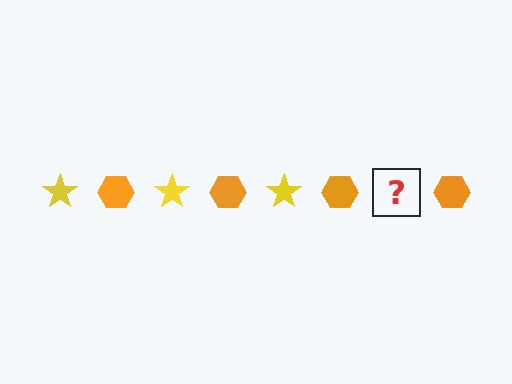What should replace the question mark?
The question mark should be replaced with a yellow star.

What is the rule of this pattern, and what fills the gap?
The rule is that the pattern alternates between yellow star and orange hexagon. The gap should be filled with a yellow star.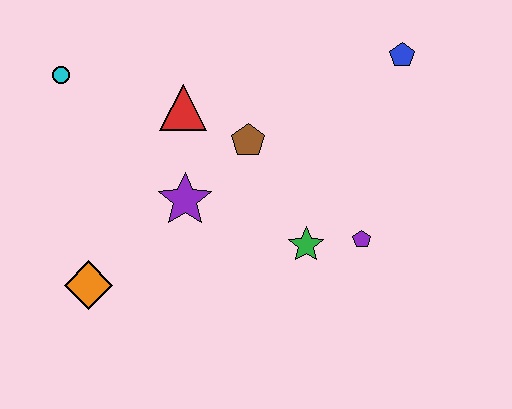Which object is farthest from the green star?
The cyan circle is farthest from the green star.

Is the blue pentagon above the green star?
Yes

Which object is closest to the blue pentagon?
The brown pentagon is closest to the blue pentagon.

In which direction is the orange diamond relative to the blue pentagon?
The orange diamond is to the left of the blue pentagon.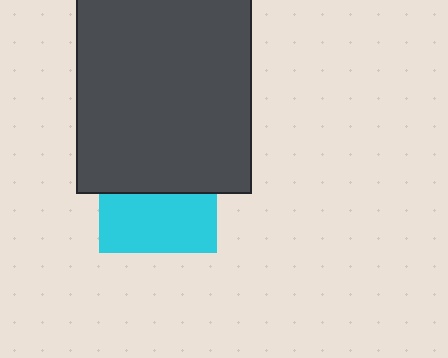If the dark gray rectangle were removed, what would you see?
You would see the complete cyan square.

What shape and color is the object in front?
The object in front is a dark gray rectangle.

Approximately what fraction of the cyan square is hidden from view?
Roughly 49% of the cyan square is hidden behind the dark gray rectangle.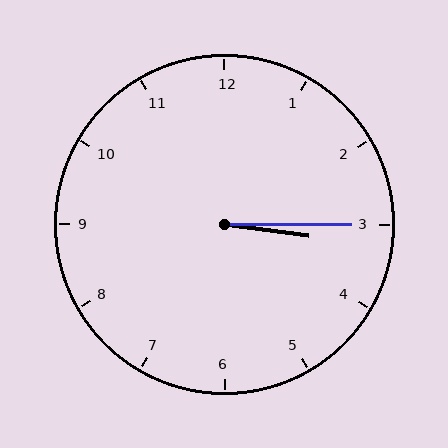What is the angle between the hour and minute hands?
Approximately 8 degrees.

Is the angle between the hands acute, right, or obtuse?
It is acute.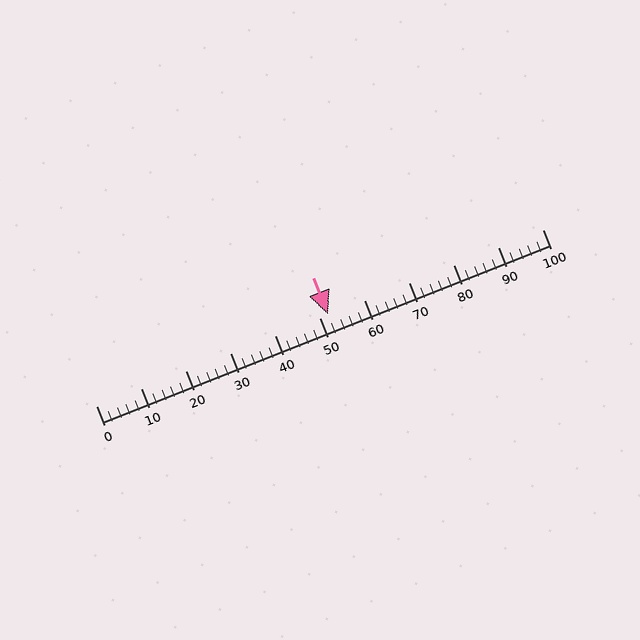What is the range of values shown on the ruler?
The ruler shows values from 0 to 100.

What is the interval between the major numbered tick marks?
The major tick marks are spaced 10 units apart.